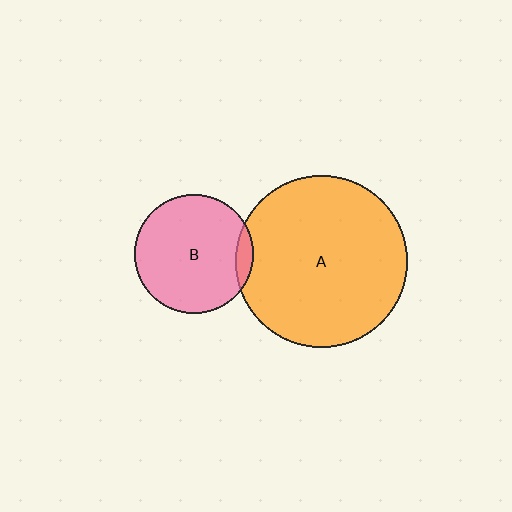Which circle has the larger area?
Circle A (orange).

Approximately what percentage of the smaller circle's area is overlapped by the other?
Approximately 5%.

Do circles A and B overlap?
Yes.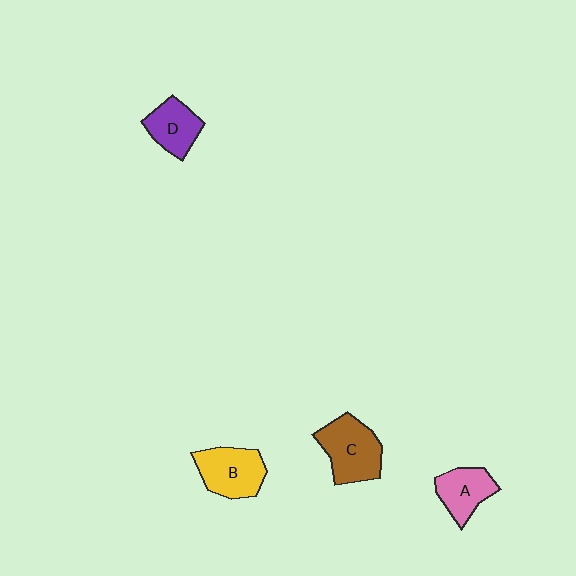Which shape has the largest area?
Shape C (brown).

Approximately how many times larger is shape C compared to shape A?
Approximately 1.4 times.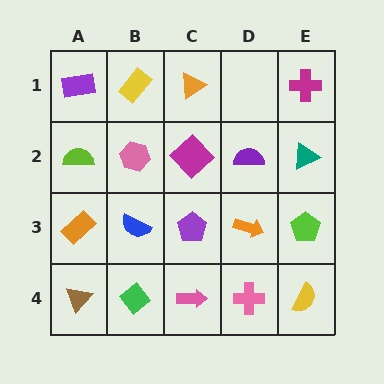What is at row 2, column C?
A magenta diamond.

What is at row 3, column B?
A blue semicircle.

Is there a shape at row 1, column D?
No, that cell is empty.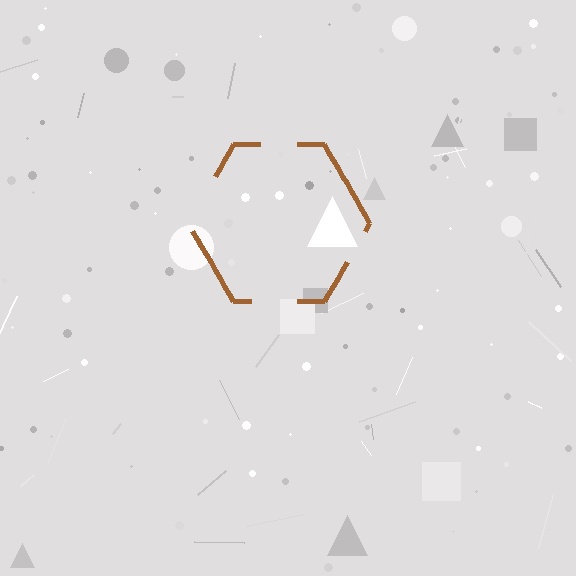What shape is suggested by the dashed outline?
The dashed outline suggests a hexagon.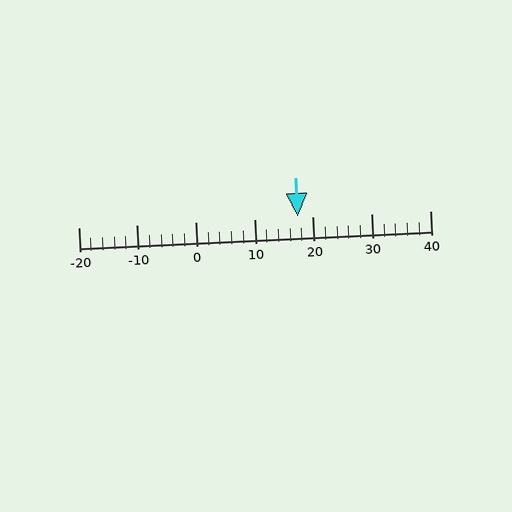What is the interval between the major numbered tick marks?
The major tick marks are spaced 10 units apart.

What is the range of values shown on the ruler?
The ruler shows values from -20 to 40.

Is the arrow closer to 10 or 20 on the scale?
The arrow is closer to 20.